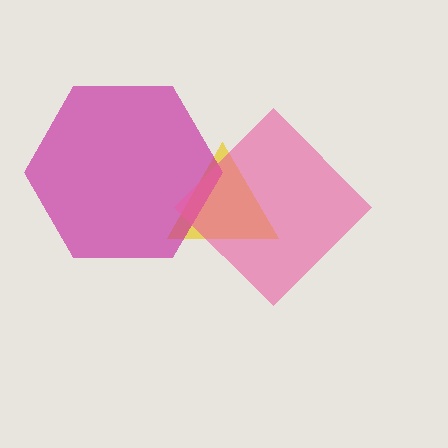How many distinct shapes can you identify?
There are 3 distinct shapes: a yellow triangle, a magenta hexagon, a pink diamond.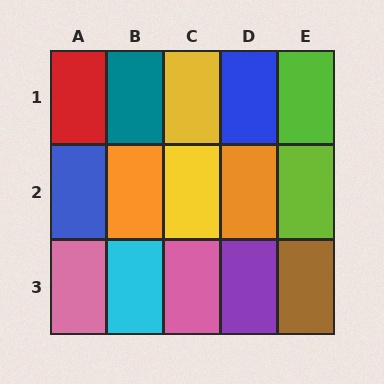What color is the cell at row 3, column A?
Pink.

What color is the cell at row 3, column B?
Cyan.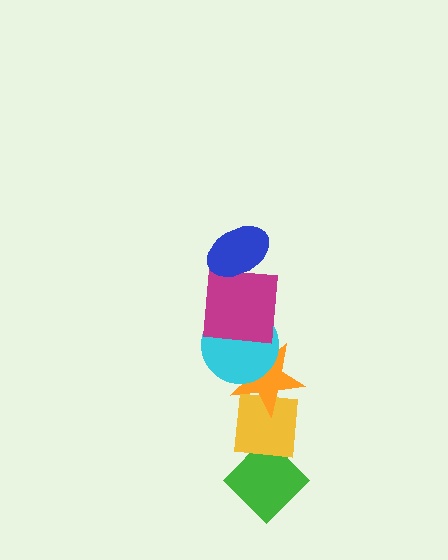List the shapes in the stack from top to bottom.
From top to bottom: the blue ellipse, the magenta square, the cyan circle, the orange star, the yellow square, the green diamond.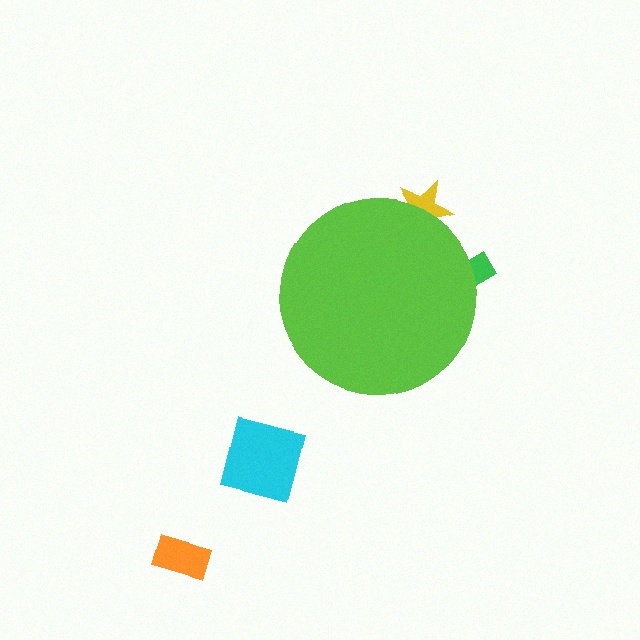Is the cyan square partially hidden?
No, the cyan square is fully visible.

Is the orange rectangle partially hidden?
No, the orange rectangle is fully visible.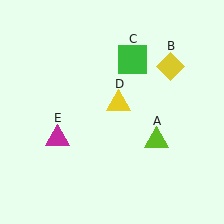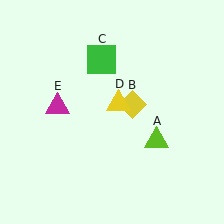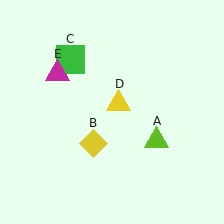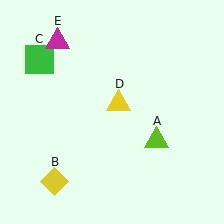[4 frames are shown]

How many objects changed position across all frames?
3 objects changed position: yellow diamond (object B), green square (object C), magenta triangle (object E).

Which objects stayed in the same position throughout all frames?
Lime triangle (object A) and yellow triangle (object D) remained stationary.